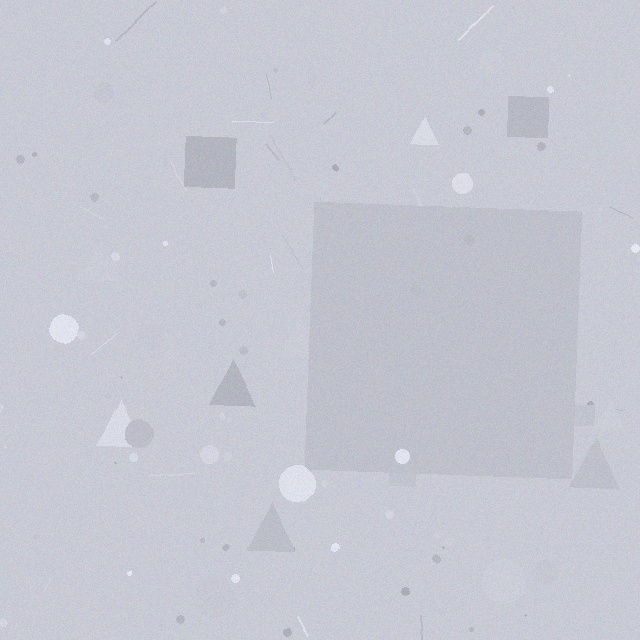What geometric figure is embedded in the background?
A square is embedded in the background.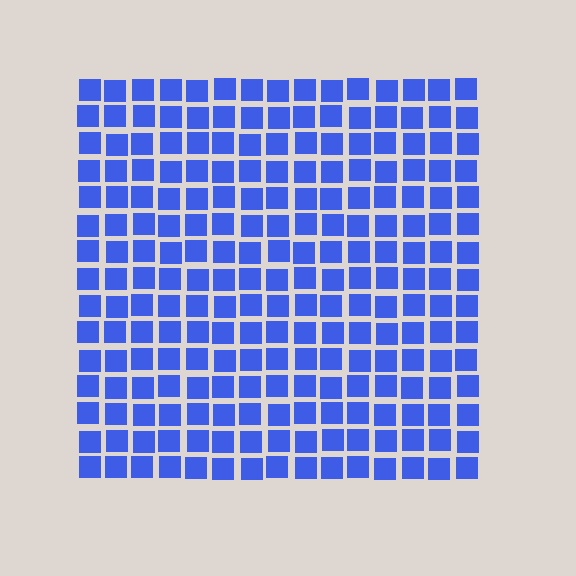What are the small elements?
The small elements are squares.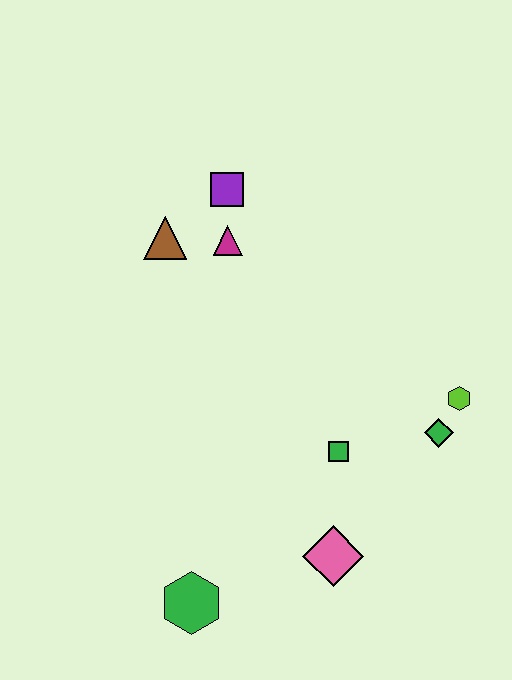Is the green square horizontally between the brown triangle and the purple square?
No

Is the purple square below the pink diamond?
No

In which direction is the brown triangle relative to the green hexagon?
The brown triangle is above the green hexagon.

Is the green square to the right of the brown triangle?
Yes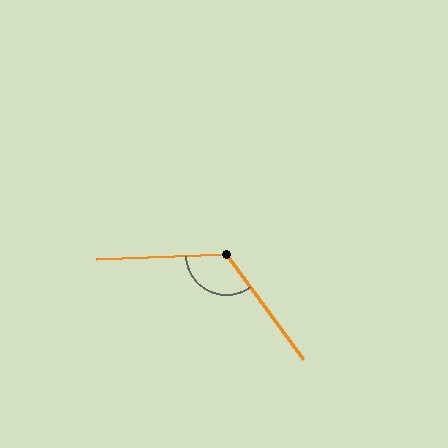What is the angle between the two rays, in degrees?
Approximately 124 degrees.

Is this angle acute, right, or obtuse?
It is obtuse.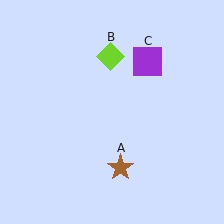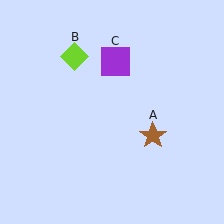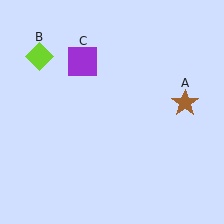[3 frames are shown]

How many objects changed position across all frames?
3 objects changed position: brown star (object A), lime diamond (object B), purple square (object C).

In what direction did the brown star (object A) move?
The brown star (object A) moved up and to the right.